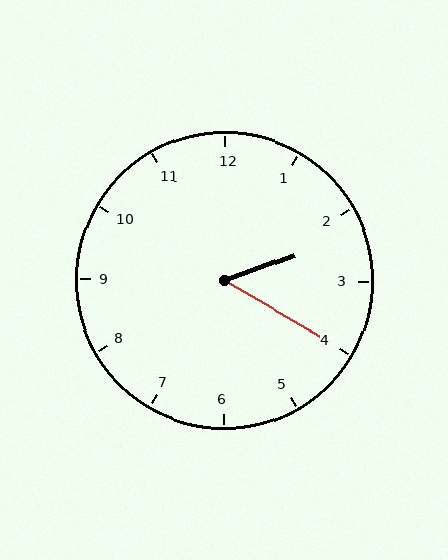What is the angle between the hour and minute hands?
Approximately 50 degrees.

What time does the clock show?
2:20.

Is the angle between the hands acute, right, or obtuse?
It is acute.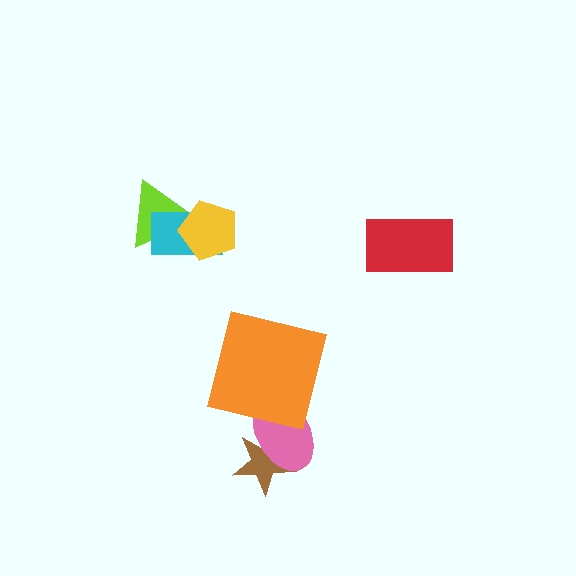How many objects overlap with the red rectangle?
0 objects overlap with the red rectangle.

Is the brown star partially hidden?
Yes, it is partially covered by another shape.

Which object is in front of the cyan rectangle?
The yellow pentagon is in front of the cyan rectangle.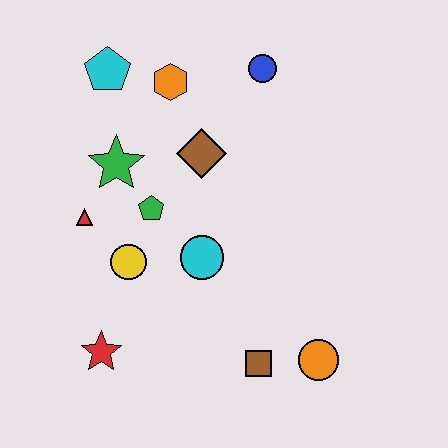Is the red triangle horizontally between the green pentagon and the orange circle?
No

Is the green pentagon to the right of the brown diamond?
No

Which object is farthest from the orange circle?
The cyan pentagon is farthest from the orange circle.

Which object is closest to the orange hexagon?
The cyan pentagon is closest to the orange hexagon.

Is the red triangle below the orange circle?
No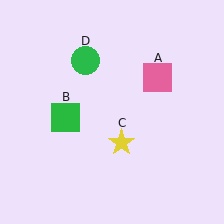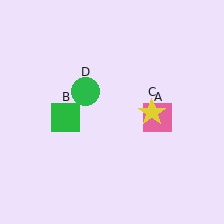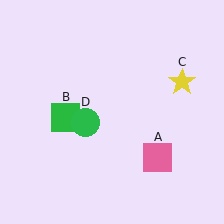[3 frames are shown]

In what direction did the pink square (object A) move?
The pink square (object A) moved down.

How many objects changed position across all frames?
3 objects changed position: pink square (object A), yellow star (object C), green circle (object D).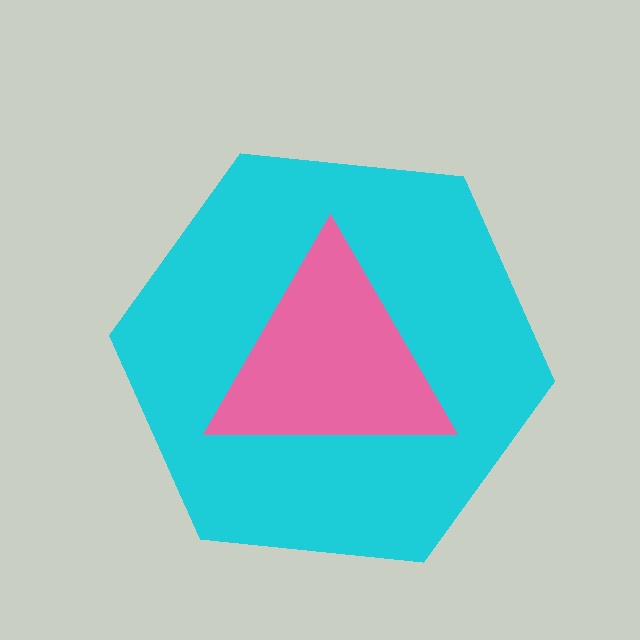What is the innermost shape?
The pink triangle.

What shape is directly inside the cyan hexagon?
The pink triangle.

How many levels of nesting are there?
2.